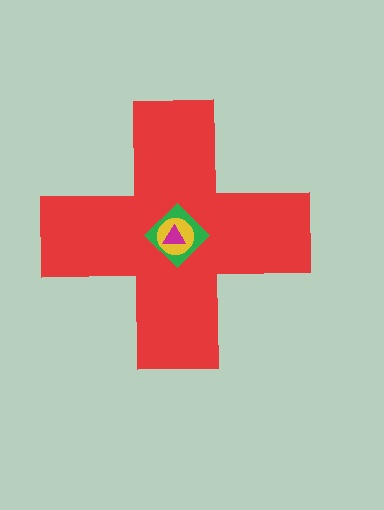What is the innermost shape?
The magenta triangle.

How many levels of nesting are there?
4.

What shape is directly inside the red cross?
The green diamond.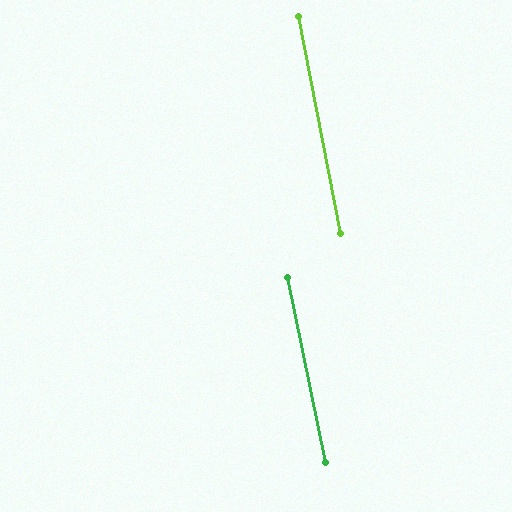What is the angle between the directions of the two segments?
Approximately 1 degree.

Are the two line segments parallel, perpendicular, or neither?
Parallel — their directions differ by only 0.9°.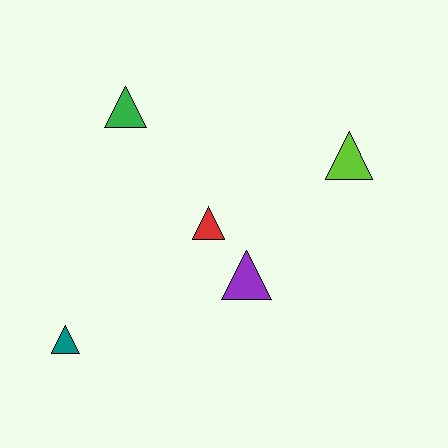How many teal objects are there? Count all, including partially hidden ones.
There is 1 teal object.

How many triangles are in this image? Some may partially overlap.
There are 5 triangles.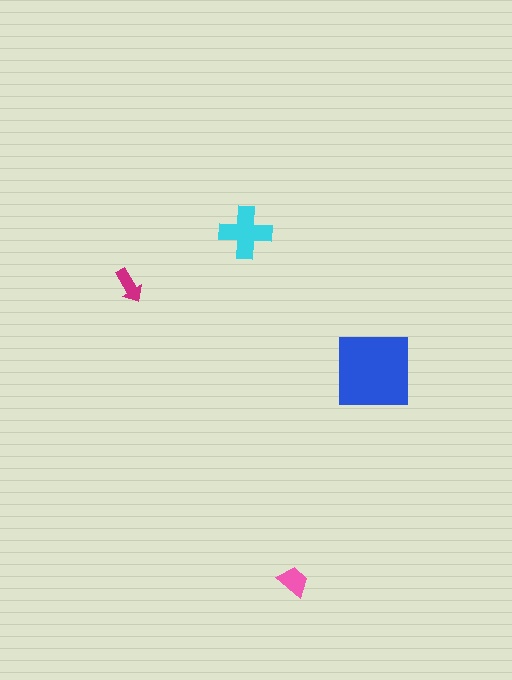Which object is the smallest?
The magenta arrow.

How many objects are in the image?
There are 4 objects in the image.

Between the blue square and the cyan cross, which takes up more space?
The blue square.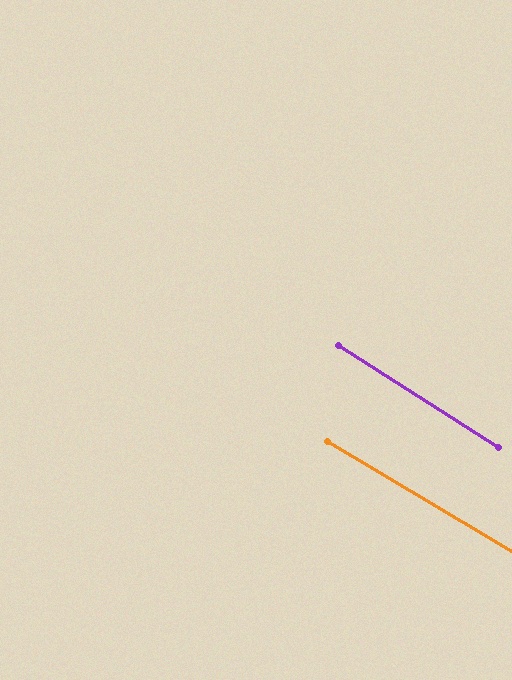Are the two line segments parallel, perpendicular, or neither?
Parallel — their directions differ by only 1.7°.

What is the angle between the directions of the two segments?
Approximately 2 degrees.